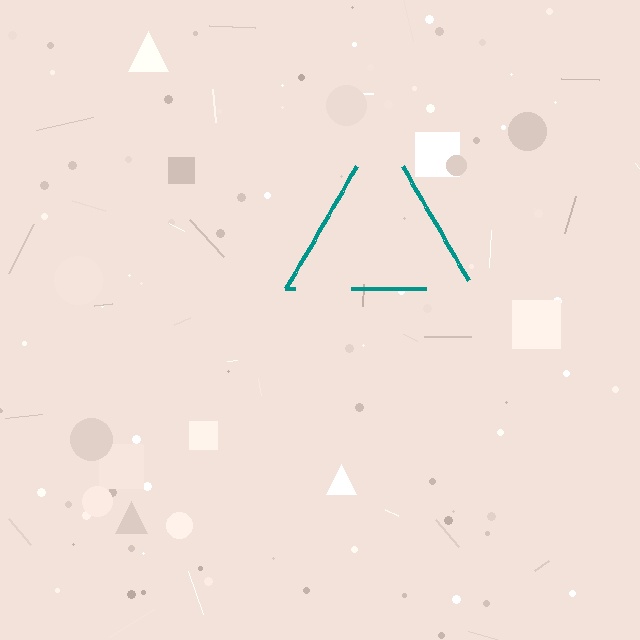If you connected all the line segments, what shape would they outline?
They would outline a triangle.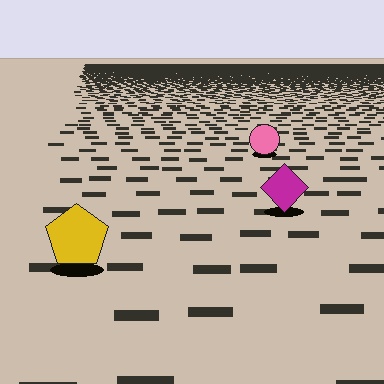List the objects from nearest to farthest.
From nearest to farthest: the yellow pentagon, the magenta diamond, the pink circle.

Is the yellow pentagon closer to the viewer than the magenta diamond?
Yes. The yellow pentagon is closer — you can tell from the texture gradient: the ground texture is coarser near it.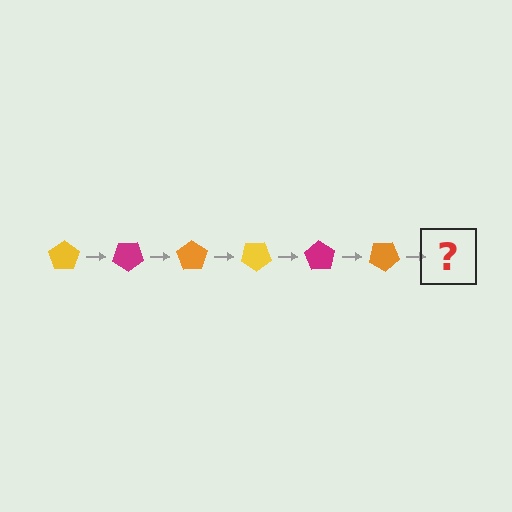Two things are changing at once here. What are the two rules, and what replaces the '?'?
The two rules are that it rotates 35 degrees each step and the color cycles through yellow, magenta, and orange. The '?' should be a yellow pentagon, rotated 210 degrees from the start.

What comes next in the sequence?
The next element should be a yellow pentagon, rotated 210 degrees from the start.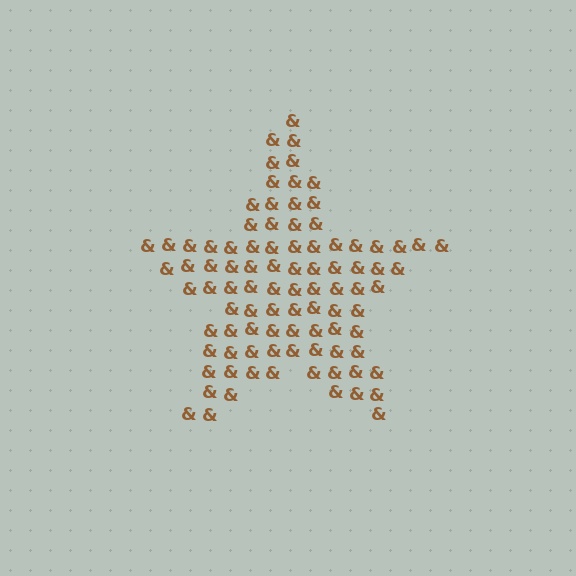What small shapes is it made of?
It is made of small ampersands.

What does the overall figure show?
The overall figure shows a star.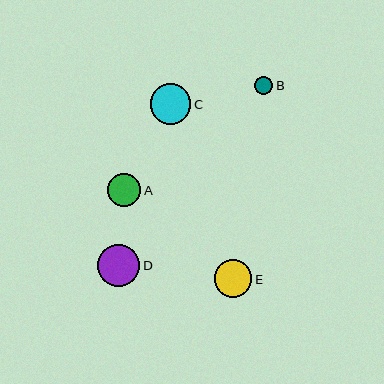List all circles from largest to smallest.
From largest to smallest: D, C, E, A, B.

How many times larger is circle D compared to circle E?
Circle D is approximately 1.1 times the size of circle E.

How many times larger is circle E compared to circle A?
Circle E is approximately 1.1 times the size of circle A.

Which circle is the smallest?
Circle B is the smallest with a size of approximately 19 pixels.